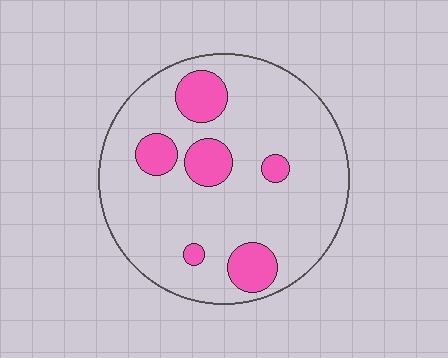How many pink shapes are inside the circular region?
6.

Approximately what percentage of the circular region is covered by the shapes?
Approximately 15%.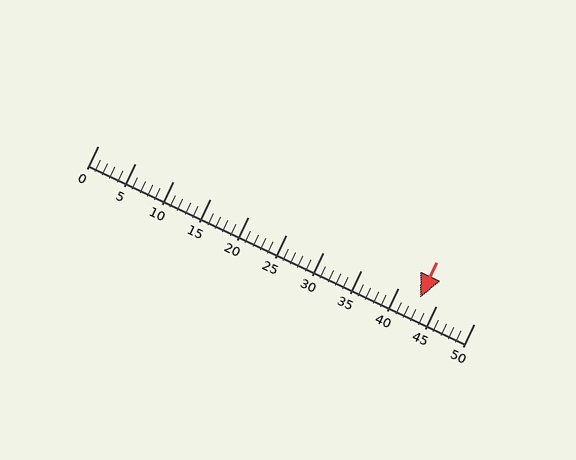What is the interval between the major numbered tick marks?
The major tick marks are spaced 5 units apart.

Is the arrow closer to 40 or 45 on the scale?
The arrow is closer to 45.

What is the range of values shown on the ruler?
The ruler shows values from 0 to 50.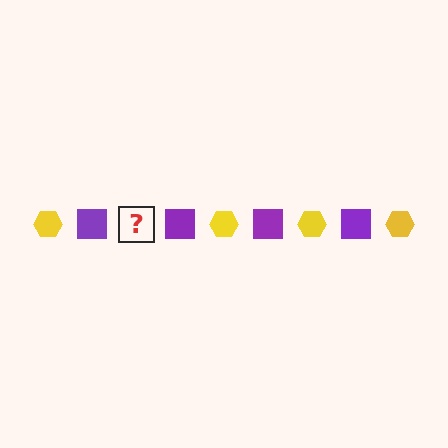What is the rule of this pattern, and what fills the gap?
The rule is that the pattern alternates between yellow hexagon and purple square. The gap should be filled with a yellow hexagon.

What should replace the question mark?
The question mark should be replaced with a yellow hexagon.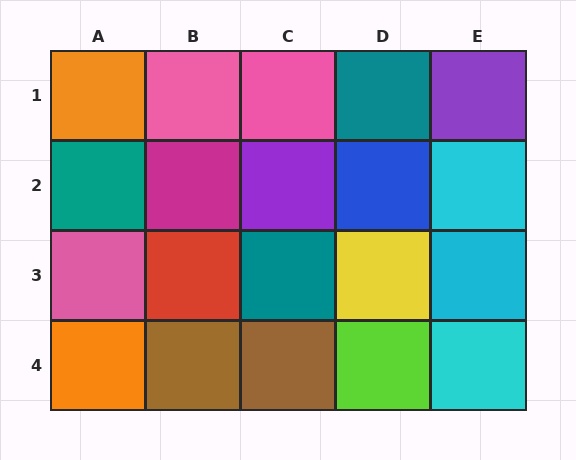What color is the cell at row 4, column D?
Lime.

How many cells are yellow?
1 cell is yellow.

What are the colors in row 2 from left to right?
Teal, magenta, purple, blue, cyan.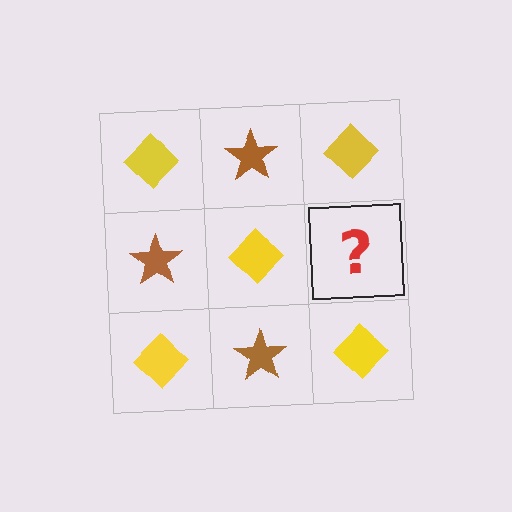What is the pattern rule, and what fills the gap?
The rule is that it alternates yellow diamond and brown star in a checkerboard pattern. The gap should be filled with a brown star.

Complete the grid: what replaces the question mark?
The question mark should be replaced with a brown star.